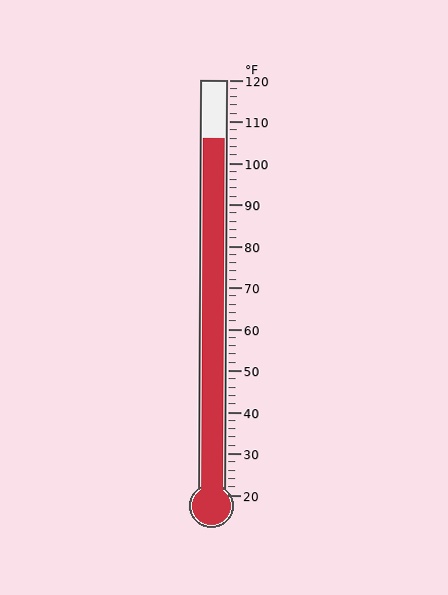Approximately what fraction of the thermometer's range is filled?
The thermometer is filled to approximately 85% of its range.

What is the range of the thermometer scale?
The thermometer scale ranges from 20°F to 120°F.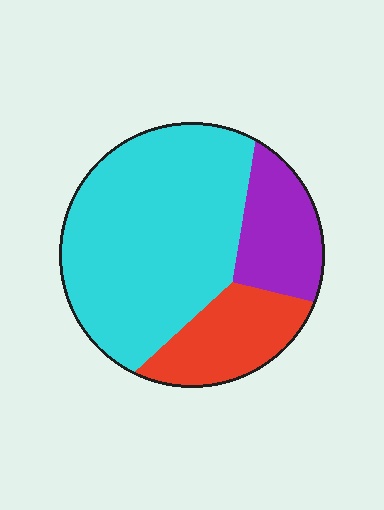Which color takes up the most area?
Cyan, at roughly 60%.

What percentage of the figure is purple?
Purple takes up about one sixth (1/6) of the figure.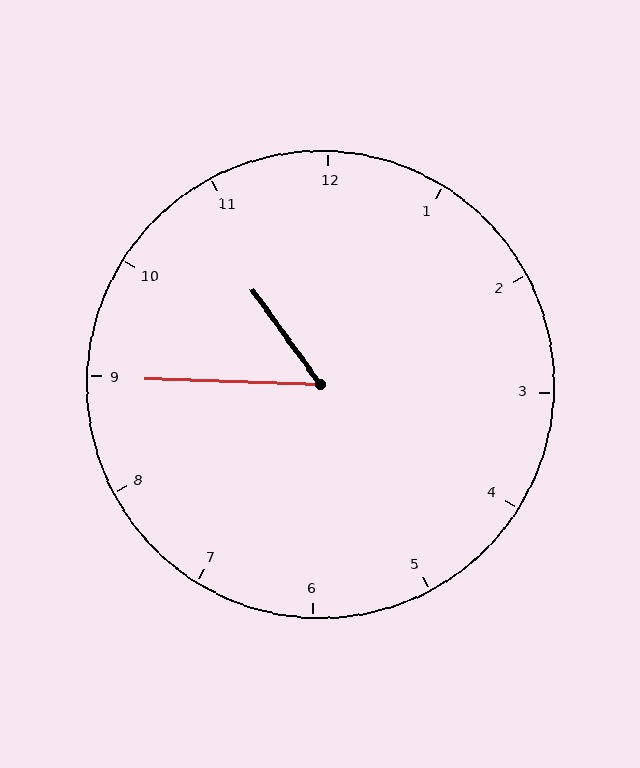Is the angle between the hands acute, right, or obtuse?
It is acute.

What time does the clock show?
10:45.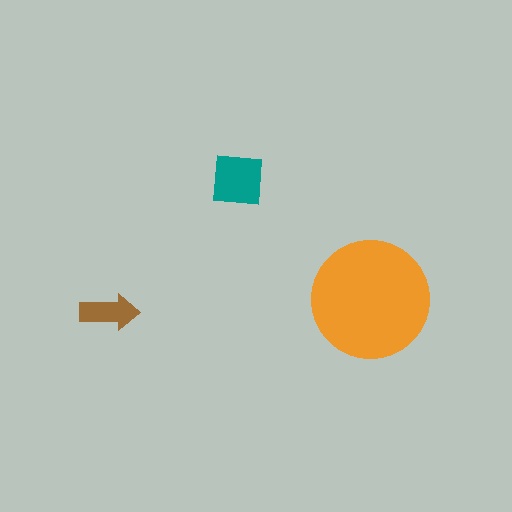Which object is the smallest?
The brown arrow.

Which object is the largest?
The orange circle.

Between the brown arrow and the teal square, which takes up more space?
The teal square.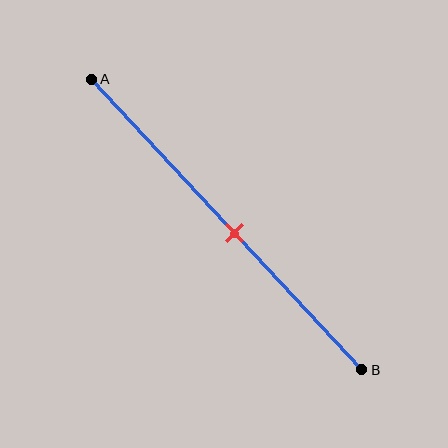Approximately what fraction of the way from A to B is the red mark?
The red mark is approximately 55% of the way from A to B.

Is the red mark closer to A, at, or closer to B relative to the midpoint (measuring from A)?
The red mark is approximately at the midpoint of segment AB.